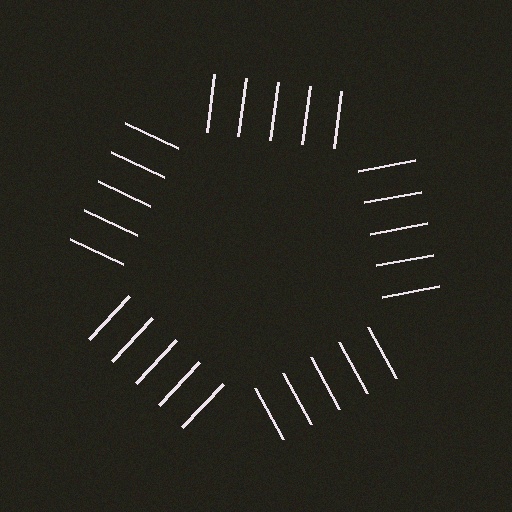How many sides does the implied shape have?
5 sides — the line-ends trace a pentagon.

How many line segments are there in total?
25 — 5 along each of the 5 edges.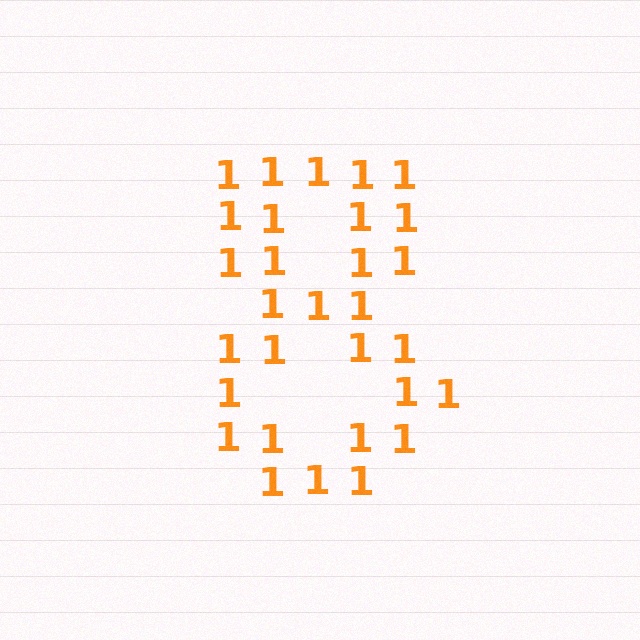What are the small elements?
The small elements are digit 1's.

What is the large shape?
The large shape is the digit 8.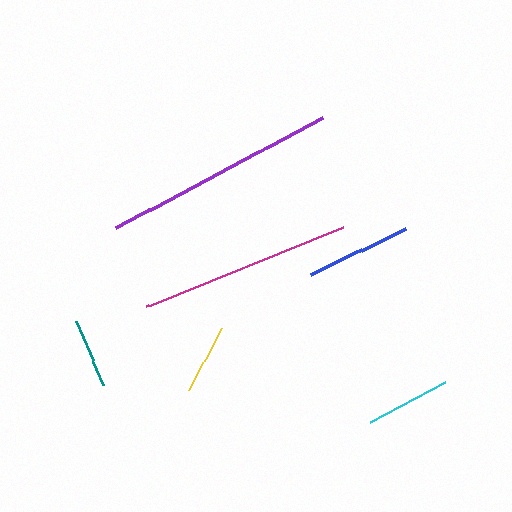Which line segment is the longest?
The purple line is the longest at approximately 234 pixels.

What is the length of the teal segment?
The teal segment is approximately 70 pixels long.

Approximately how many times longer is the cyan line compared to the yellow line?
The cyan line is approximately 1.2 times the length of the yellow line.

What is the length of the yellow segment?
The yellow segment is approximately 70 pixels long.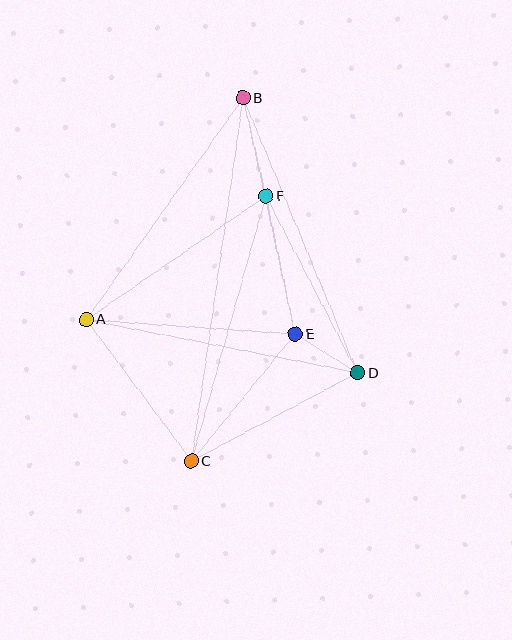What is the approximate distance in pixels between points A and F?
The distance between A and F is approximately 218 pixels.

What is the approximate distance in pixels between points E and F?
The distance between E and F is approximately 141 pixels.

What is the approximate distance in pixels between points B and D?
The distance between B and D is approximately 298 pixels.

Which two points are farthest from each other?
Points B and C are farthest from each other.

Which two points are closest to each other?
Points D and E are closest to each other.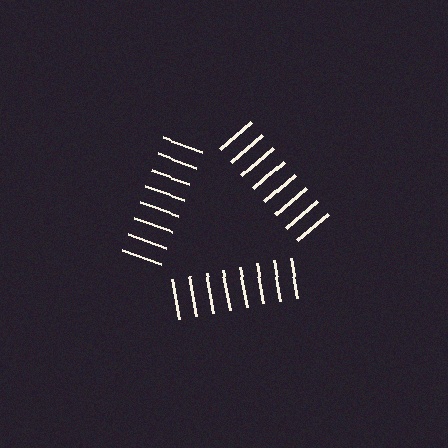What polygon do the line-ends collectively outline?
An illusory triangle — the line segments terminate on its edges but no continuous stroke is drawn.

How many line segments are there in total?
24 — 8 along each of the 3 edges.